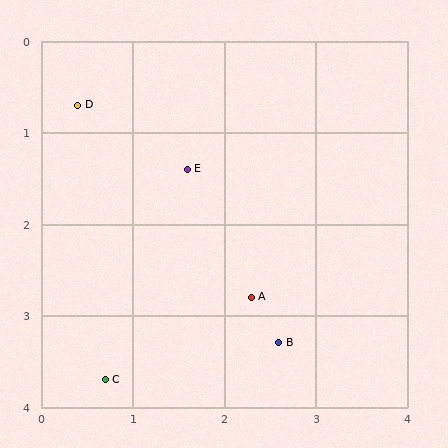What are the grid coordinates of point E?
Point E is at approximately (1.6, 1.4).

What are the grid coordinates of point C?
Point C is at approximately (0.7, 3.7).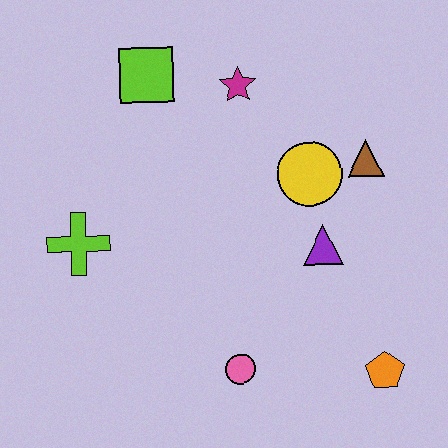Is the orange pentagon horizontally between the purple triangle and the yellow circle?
No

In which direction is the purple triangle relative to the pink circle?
The purple triangle is above the pink circle.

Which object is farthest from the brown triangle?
The lime cross is farthest from the brown triangle.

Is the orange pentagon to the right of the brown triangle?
Yes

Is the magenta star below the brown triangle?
No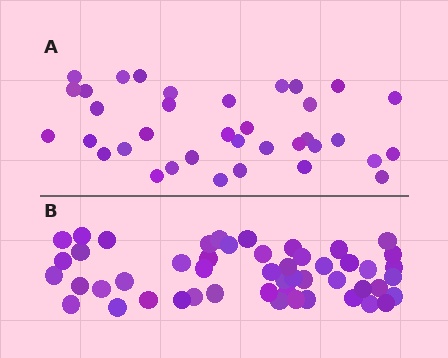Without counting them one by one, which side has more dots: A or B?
Region B (the bottom region) has more dots.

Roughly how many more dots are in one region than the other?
Region B has approximately 15 more dots than region A.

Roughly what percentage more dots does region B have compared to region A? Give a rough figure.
About 40% more.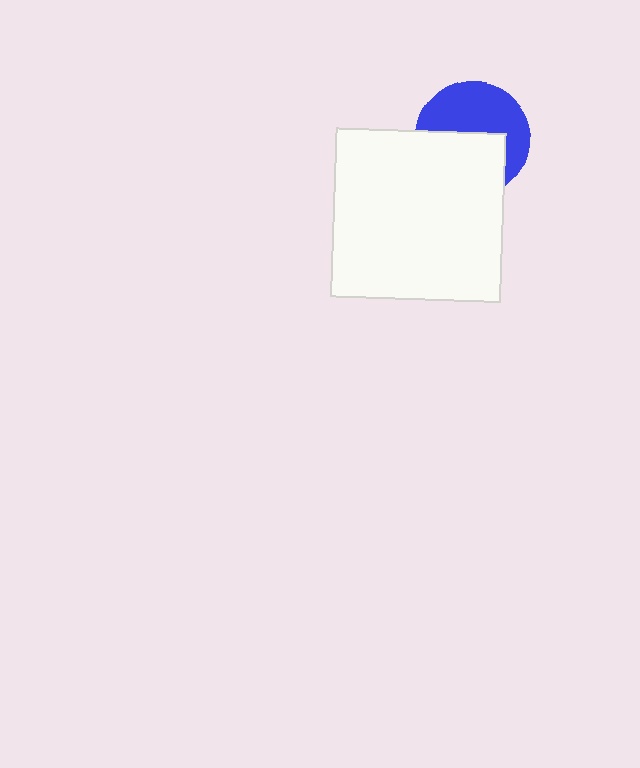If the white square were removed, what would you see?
You would see the complete blue circle.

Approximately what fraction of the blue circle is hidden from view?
Roughly 48% of the blue circle is hidden behind the white square.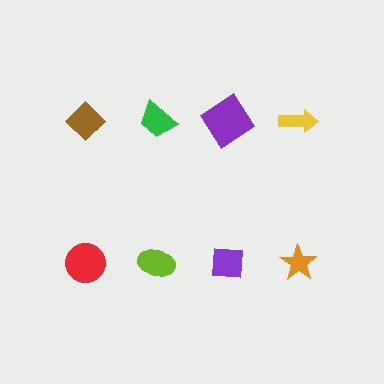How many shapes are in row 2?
4 shapes.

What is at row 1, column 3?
A purple diamond.